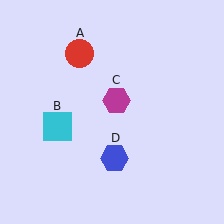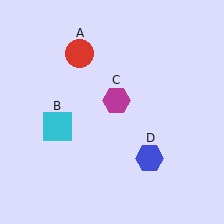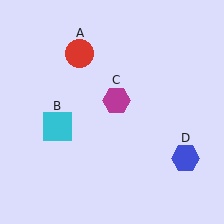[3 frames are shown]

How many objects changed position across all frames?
1 object changed position: blue hexagon (object D).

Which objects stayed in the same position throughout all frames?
Red circle (object A) and cyan square (object B) and magenta hexagon (object C) remained stationary.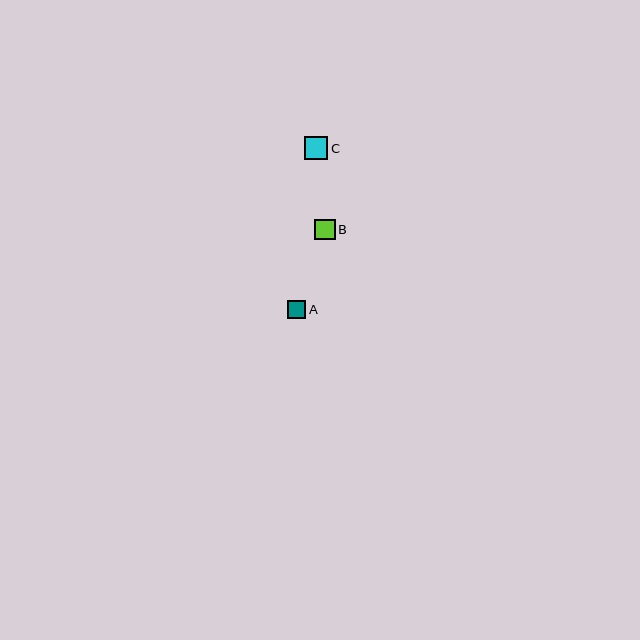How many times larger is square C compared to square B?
Square C is approximately 1.1 times the size of square B.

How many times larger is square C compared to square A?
Square C is approximately 1.3 times the size of square A.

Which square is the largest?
Square C is the largest with a size of approximately 23 pixels.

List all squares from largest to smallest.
From largest to smallest: C, B, A.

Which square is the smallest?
Square A is the smallest with a size of approximately 18 pixels.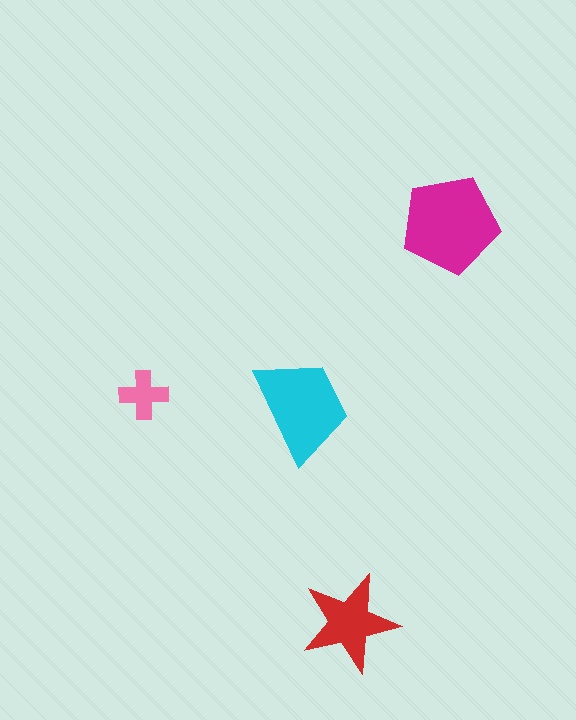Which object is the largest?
The magenta pentagon.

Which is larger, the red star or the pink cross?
The red star.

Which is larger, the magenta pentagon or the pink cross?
The magenta pentagon.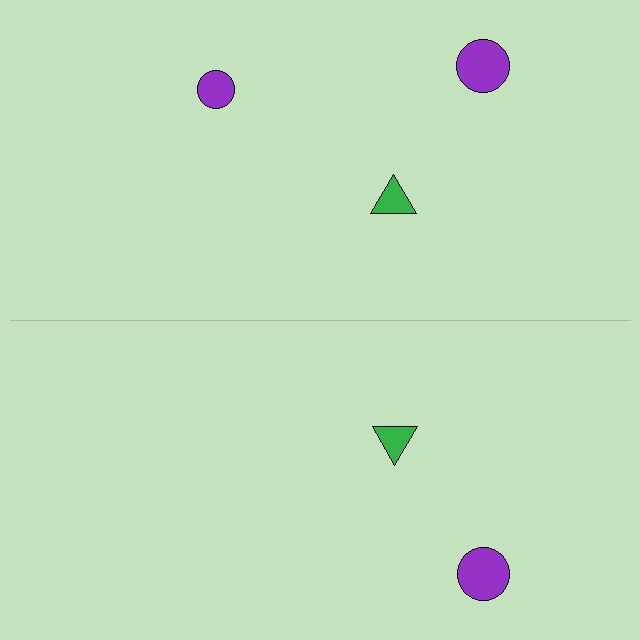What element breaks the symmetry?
A purple circle is missing from the bottom side.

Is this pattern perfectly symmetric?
No, the pattern is not perfectly symmetric. A purple circle is missing from the bottom side.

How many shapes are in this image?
There are 5 shapes in this image.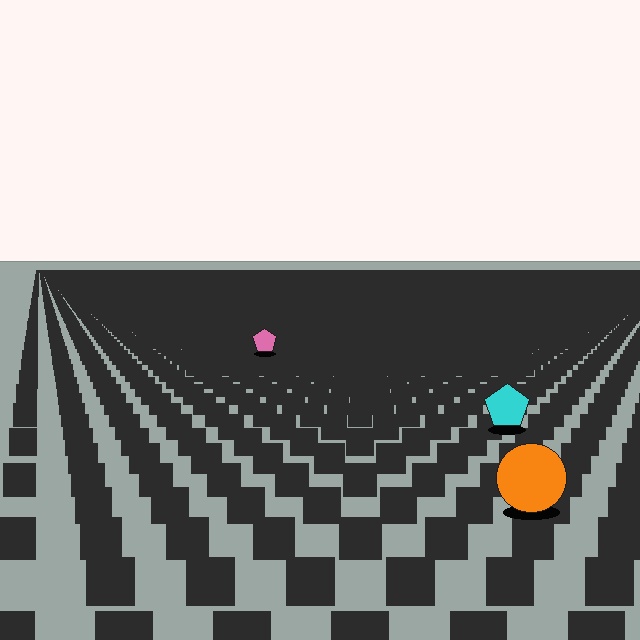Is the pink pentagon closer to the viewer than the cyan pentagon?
No. The cyan pentagon is closer — you can tell from the texture gradient: the ground texture is coarser near it.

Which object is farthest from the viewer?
The pink pentagon is farthest from the viewer. It appears smaller and the ground texture around it is denser.